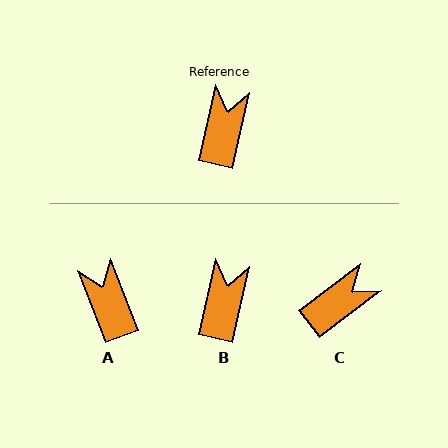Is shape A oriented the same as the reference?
No, it is off by about 34 degrees.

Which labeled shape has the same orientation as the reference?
B.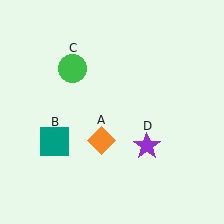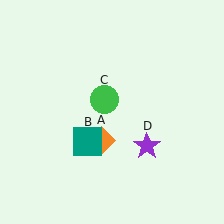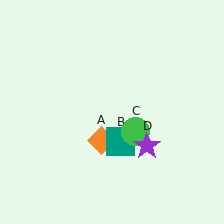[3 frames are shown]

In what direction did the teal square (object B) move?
The teal square (object B) moved right.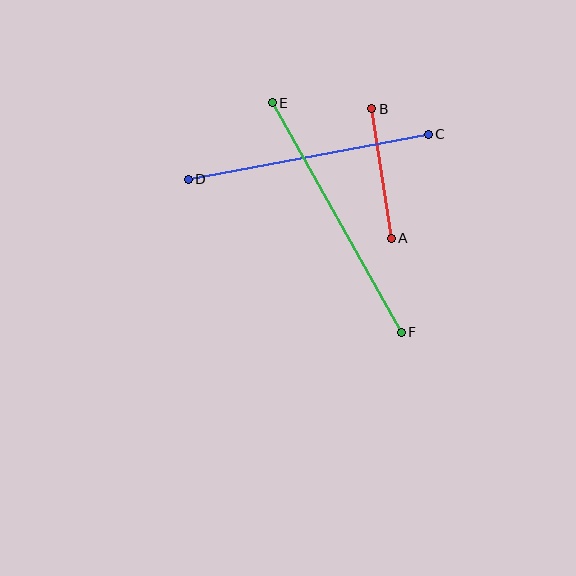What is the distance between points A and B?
The distance is approximately 131 pixels.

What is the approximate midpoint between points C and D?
The midpoint is at approximately (308, 157) pixels.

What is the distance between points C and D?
The distance is approximately 244 pixels.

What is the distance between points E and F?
The distance is approximately 263 pixels.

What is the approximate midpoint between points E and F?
The midpoint is at approximately (337, 217) pixels.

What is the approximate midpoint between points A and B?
The midpoint is at approximately (382, 173) pixels.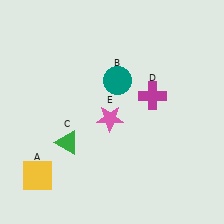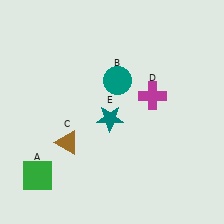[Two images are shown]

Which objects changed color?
A changed from yellow to green. C changed from green to brown. E changed from pink to teal.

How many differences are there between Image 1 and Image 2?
There are 3 differences between the two images.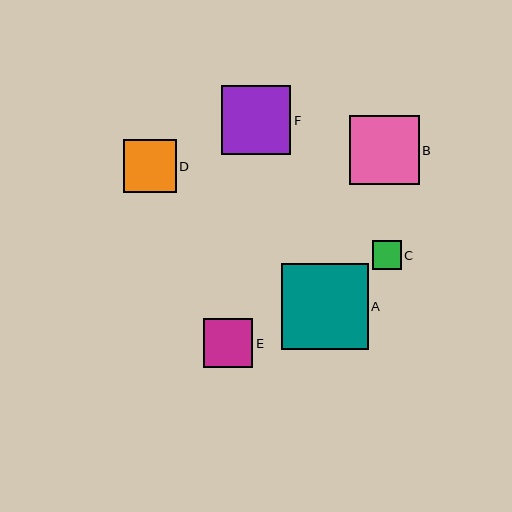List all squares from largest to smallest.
From largest to smallest: A, B, F, D, E, C.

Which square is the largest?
Square A is the largest with a size of approximately 87 pixels.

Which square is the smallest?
Square C is the smallest with a size of approximately 29 pixels.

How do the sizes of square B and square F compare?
Square B and square F are approximately the same size.